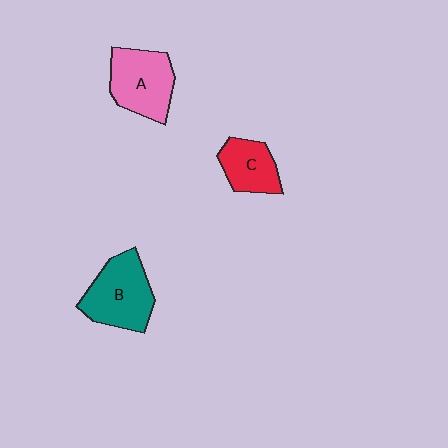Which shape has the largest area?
Shape B (teal).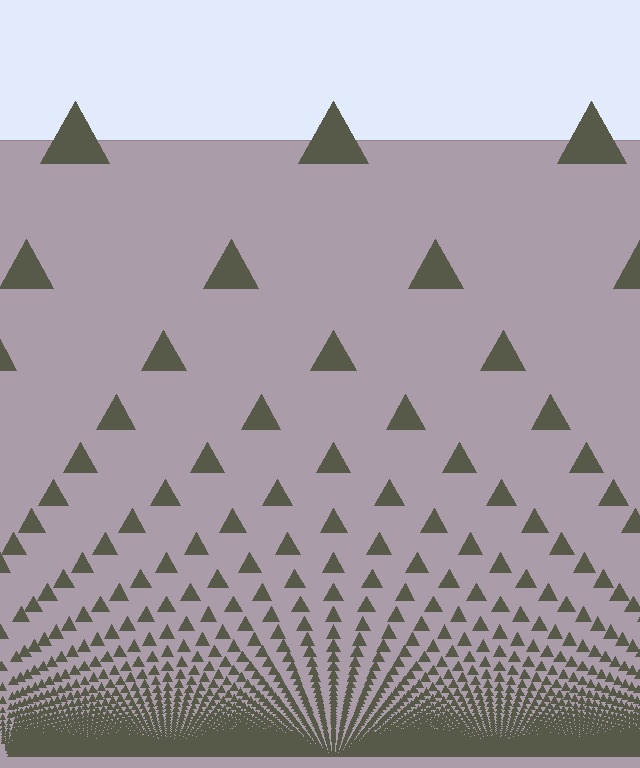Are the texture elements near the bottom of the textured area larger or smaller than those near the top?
Smaller. The gradient is inverted — elements near the bottom are smaller and denser.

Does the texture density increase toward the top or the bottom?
Density increases toward the bottom.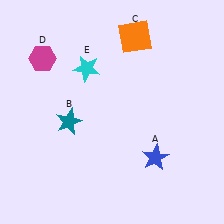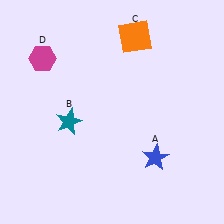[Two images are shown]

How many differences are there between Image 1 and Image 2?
There is 1 difference between the two images.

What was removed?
The cyan star (E) was removed in Image 2.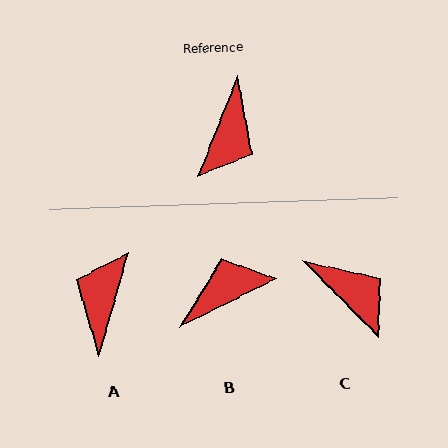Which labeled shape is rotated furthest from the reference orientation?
A, about 175 degrees away.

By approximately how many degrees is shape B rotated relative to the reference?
Approximately 138 degrees counter-clockwise.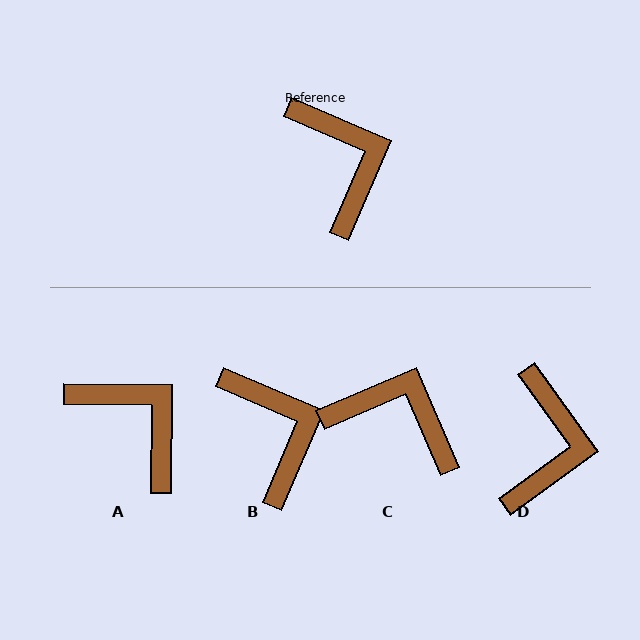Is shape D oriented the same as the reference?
No, it is off by about 31 degrees.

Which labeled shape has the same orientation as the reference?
B.